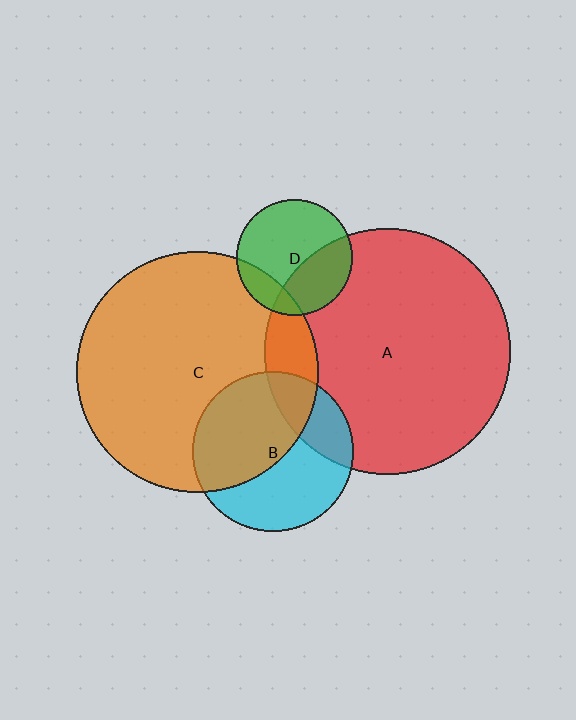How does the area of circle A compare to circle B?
Approximately 2.4 times.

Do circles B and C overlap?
Yes.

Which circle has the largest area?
Circle A (red).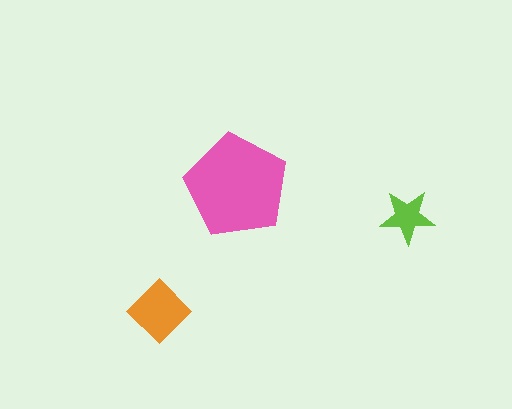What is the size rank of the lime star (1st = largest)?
3rd.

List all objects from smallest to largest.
The lime star, the orange diamond, the pink pentagon.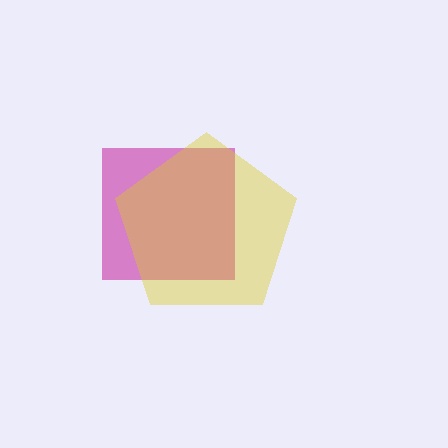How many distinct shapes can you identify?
There are 2 distinct shapes: a magenta square, a yellow pentagon.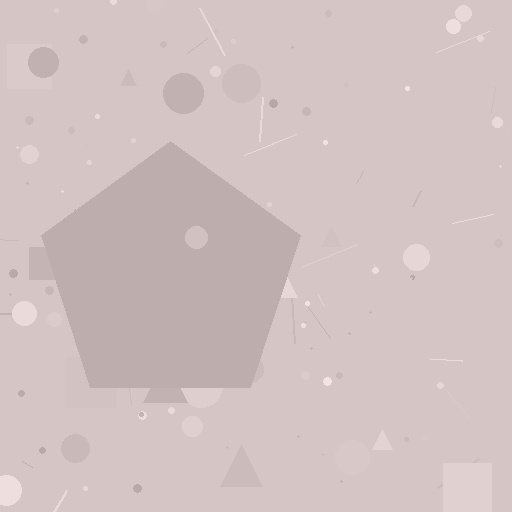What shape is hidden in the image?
A pentagon is hidden in the image.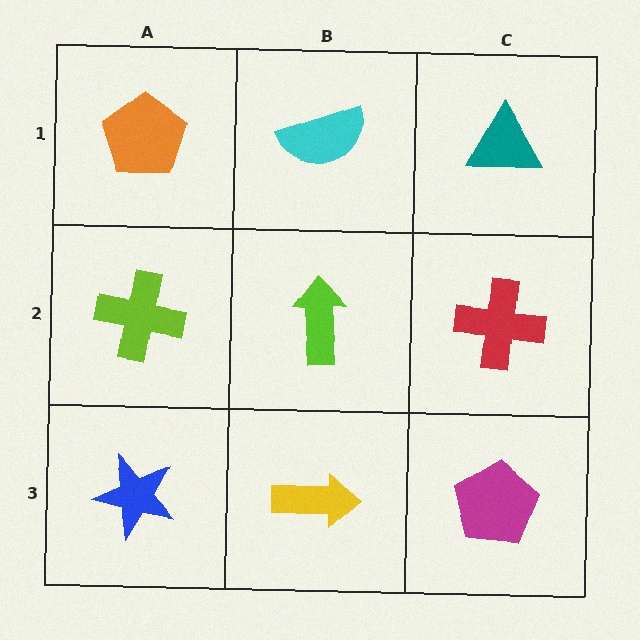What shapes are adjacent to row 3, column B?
A lime arrow (row 2, column B), a blue star (row 3, column A), a magenta pentagon (row 3, column C).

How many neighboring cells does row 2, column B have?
4.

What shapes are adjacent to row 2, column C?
A teal triangle (row 1, column C), a magenta pentagon (row 3, column C), a lime arrow (row 2, column B).